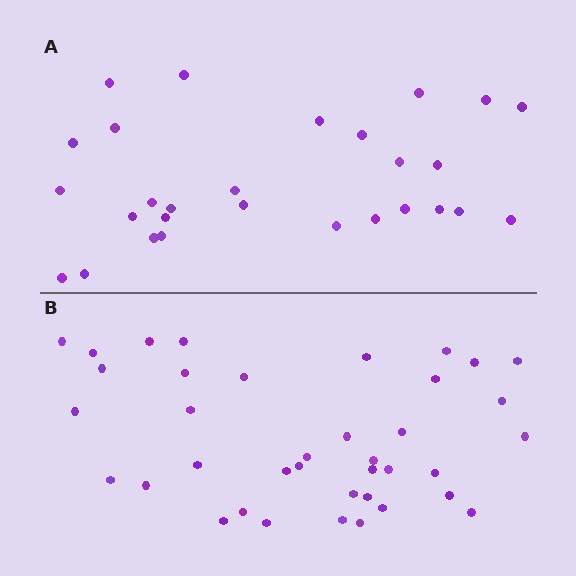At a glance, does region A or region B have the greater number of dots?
Region B (the bottom region) has more dots.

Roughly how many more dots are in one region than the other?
Region B has roughly 10 or so more dots than region A.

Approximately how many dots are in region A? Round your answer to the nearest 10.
About 30 dots. (The exact count is 28, which rounds to 30.)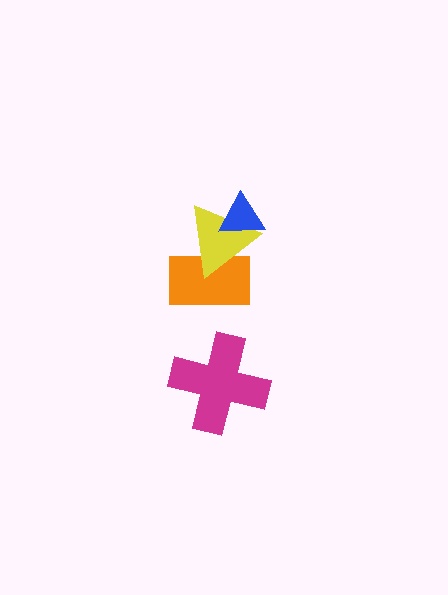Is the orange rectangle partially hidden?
Yes, it is partially covered by another shape.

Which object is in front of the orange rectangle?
The yellow triangle is in front of the orange rectangle.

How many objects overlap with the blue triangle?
1 object overlaps with the blue triangle.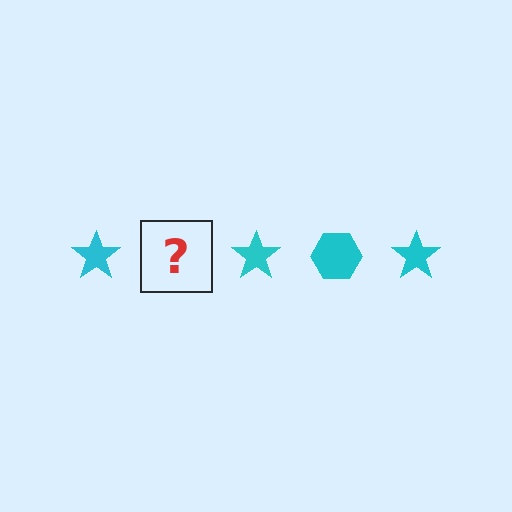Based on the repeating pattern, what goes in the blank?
The blank should be a cyan hexagon.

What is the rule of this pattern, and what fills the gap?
The rule is that the pattern cycles through star, hexagon shapes in cyan. The gap should be filled with a cyan hexagon.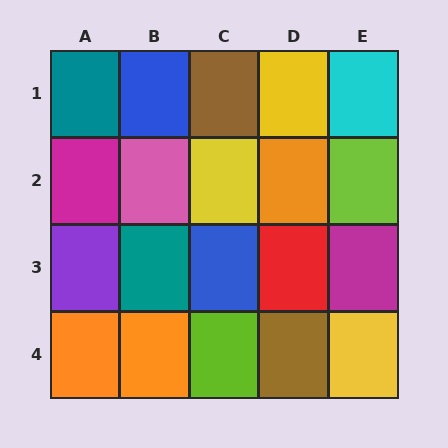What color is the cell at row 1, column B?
Blue.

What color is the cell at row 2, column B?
Pink.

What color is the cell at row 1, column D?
Yellow.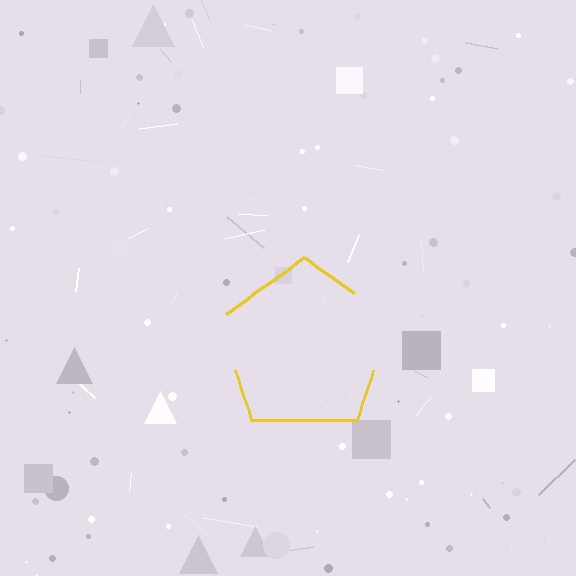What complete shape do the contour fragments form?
The contour fragments form a pentagon.